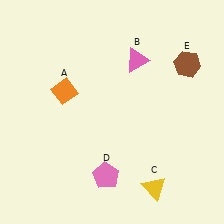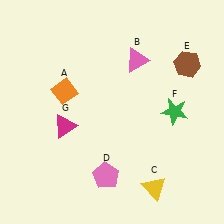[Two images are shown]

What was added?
A green star (F), a magenta triangle (G) were added in Image 2.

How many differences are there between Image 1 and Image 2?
There are 2 differences between the two images.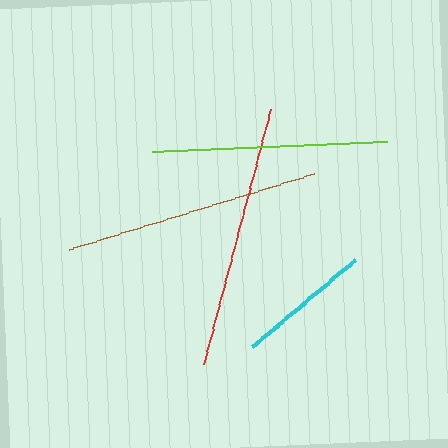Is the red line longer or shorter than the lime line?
The red line is longer than the lime line.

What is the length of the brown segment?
The brown segment is approximately 257 pixels long.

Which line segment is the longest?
The red line is the longest at approximately 263 pixels.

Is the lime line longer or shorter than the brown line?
The brown line is longer than the lime line.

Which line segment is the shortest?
The cyan line is the shortest at approximately 134 pixels.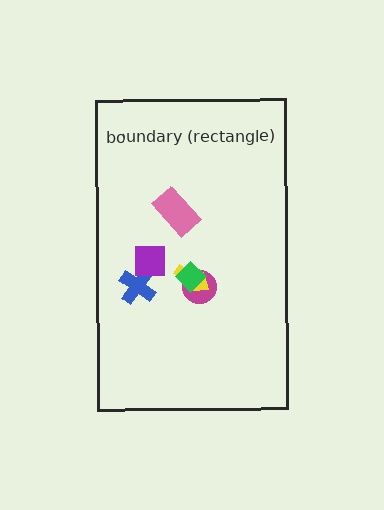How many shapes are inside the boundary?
6 inside, 0 outside.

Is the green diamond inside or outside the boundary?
Inside.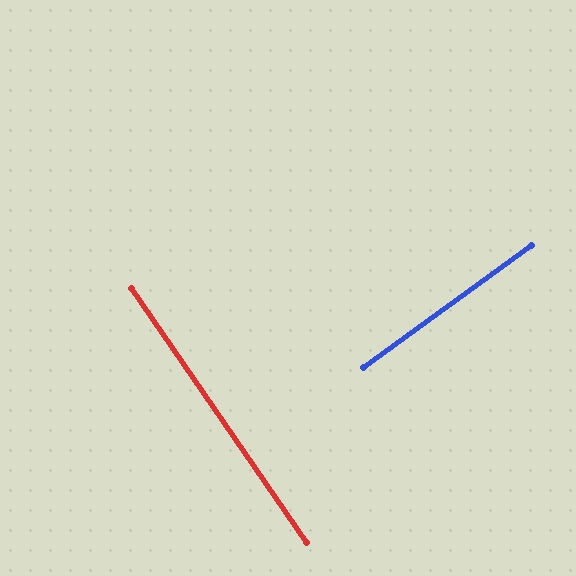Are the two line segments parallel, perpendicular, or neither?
Perpendicular — they meet at approximately 89°.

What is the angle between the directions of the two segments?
Approximately 89 degrees.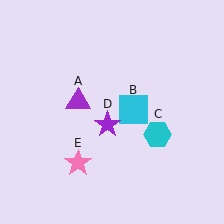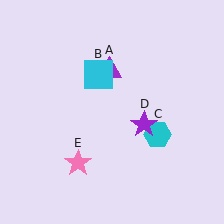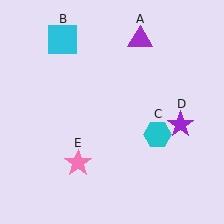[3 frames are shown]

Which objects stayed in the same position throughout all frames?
Cyan hexagon (object C) and pink star (object E) remained stationary.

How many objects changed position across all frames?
3 objects changed position: purple triangle (object A), cyan square (object B), purple star (object D).